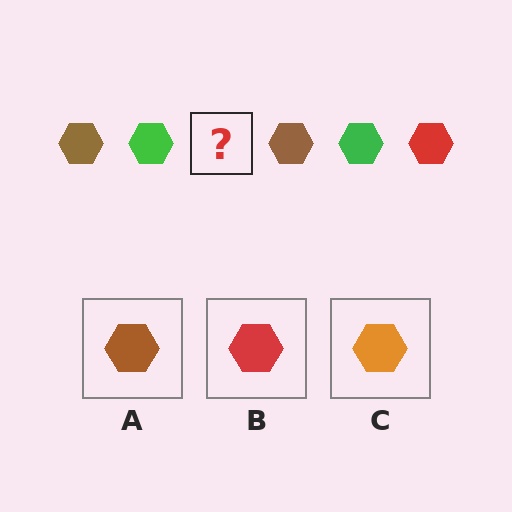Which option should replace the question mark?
Option B.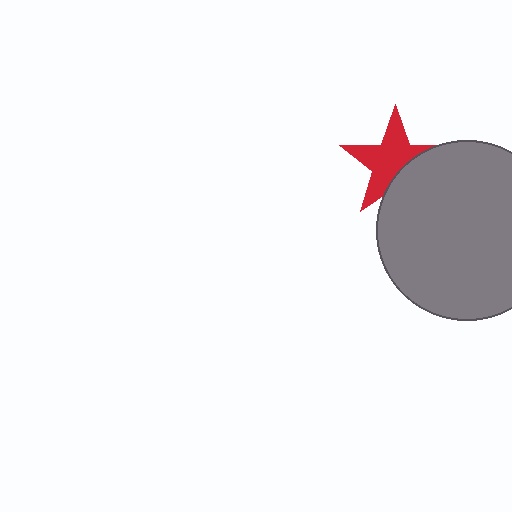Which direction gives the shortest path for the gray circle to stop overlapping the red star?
Moving toward the lower-right gives the shortest separation.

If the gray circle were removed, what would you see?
You would see the complete red star.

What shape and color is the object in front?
The object in front is a gray circle.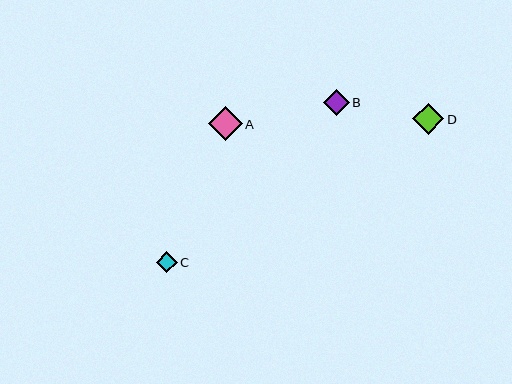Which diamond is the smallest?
Diamond C is the smallest with a size of approximately 21 pixels.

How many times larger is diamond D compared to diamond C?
Diamond D is approximately 1.5 times the size of diamond C.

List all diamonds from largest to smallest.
From largest to smallest: A, D, B, C.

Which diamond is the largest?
Diamond A is the largest with a size of approximately 34 pixels.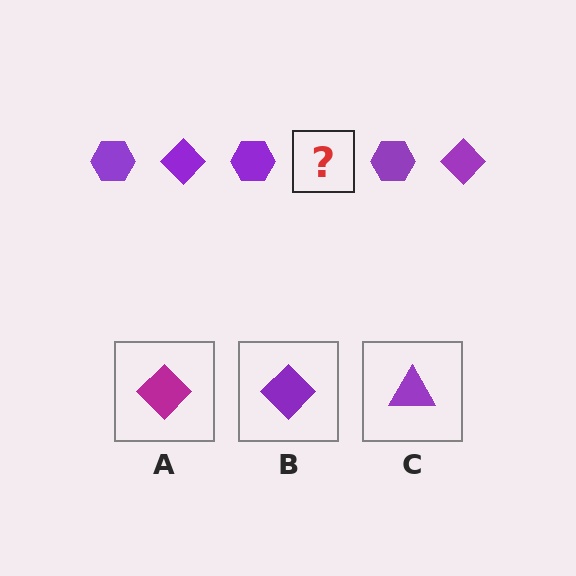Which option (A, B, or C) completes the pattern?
B.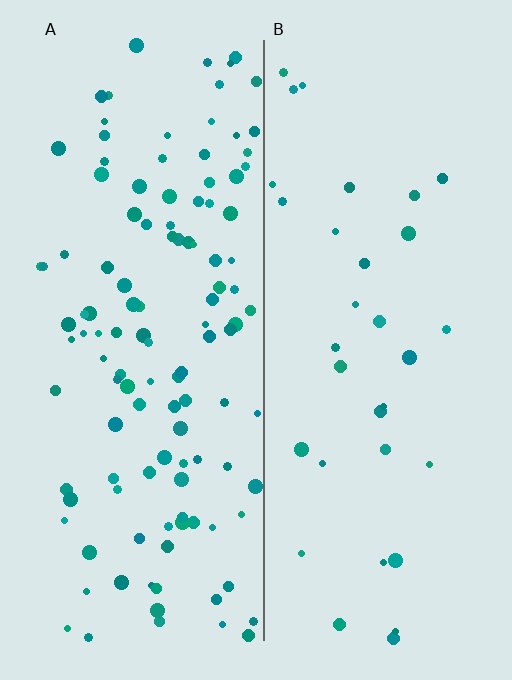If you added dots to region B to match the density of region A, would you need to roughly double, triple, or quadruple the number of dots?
Approximately quadruple.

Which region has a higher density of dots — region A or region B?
A (the left).